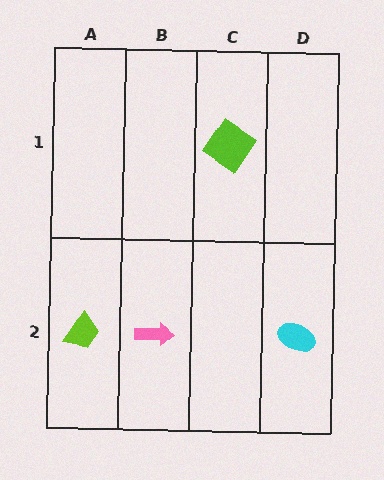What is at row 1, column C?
A lime diamond.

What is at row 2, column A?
A lime trapezoid.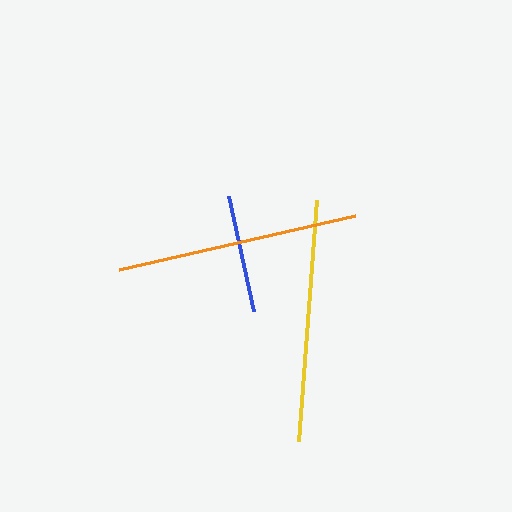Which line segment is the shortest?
The blue line is the shortest at approximately 118 pixels.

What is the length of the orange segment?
The orange segment is approximately 242 pixels long.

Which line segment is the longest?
The yellow line is the longest at approximately 242 pixels.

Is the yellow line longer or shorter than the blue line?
The yellow line is longer than the blue line.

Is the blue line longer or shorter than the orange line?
The orange line is longer than the blue line.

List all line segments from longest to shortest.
From longest to shortest: yellow, orange, blue.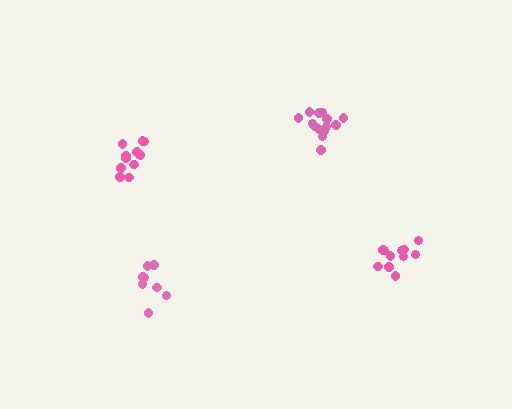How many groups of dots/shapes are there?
There are 4 groups.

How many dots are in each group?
Group 1: 14 dots, Group 2: 12 dots, Group 3: 8 dots, Group 4: 11 dots (45 total).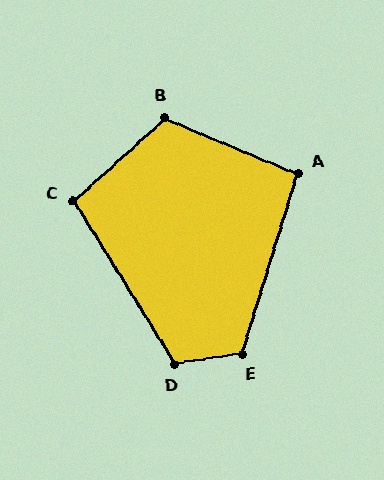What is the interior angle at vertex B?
Approximately 115 degrees (obtuse).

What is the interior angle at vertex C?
Approximately 100 degrees (obtuse).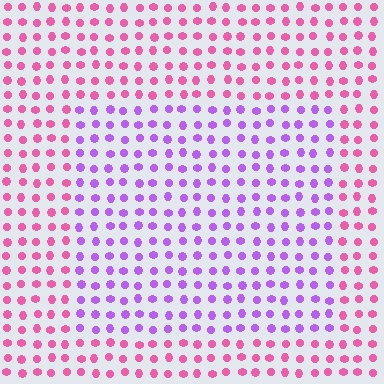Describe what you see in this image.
The image is filled with small pink elements in a uniform arrangement. A rectangle-shaped region is visible where the elements are tinted to a slightly different hue, forming a subtle color boundary.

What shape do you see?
I see a rectangle.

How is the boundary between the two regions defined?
The boundary is defined purely by a slight shift in hue (about 50 degrees). Spacing, size, and orientation are identical on both sides.